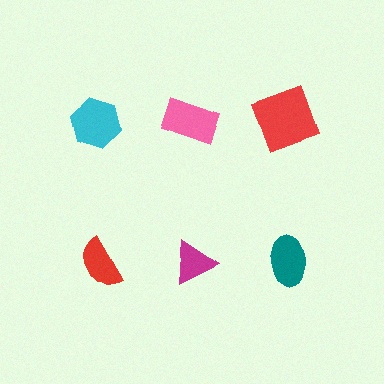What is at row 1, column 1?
A cyan hexagon.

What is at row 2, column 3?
A teal ellipse.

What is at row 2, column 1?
A red semicircle.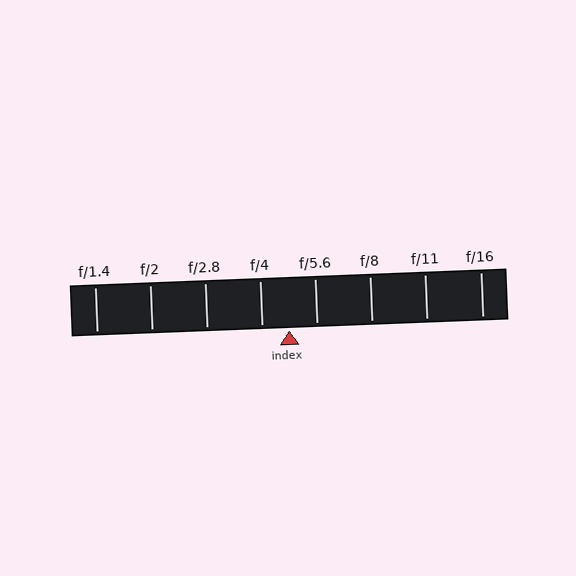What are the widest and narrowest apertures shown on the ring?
The widest aperture shown is f/1.4 and the narrowest is f/16.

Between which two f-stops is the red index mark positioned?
The index mark is between f/4 and f/5.6.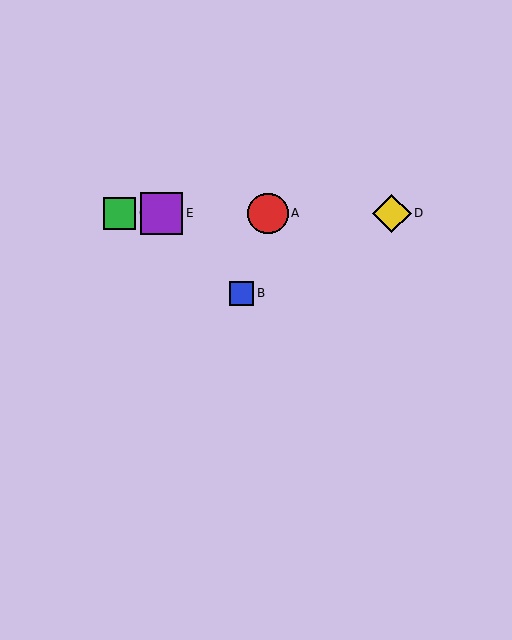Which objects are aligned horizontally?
Objects A, C, D, E are aligned horizontally.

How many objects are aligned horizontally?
4 objects (A, C, D, E) are aligned horizontally.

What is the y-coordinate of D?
Object D is at y≈213.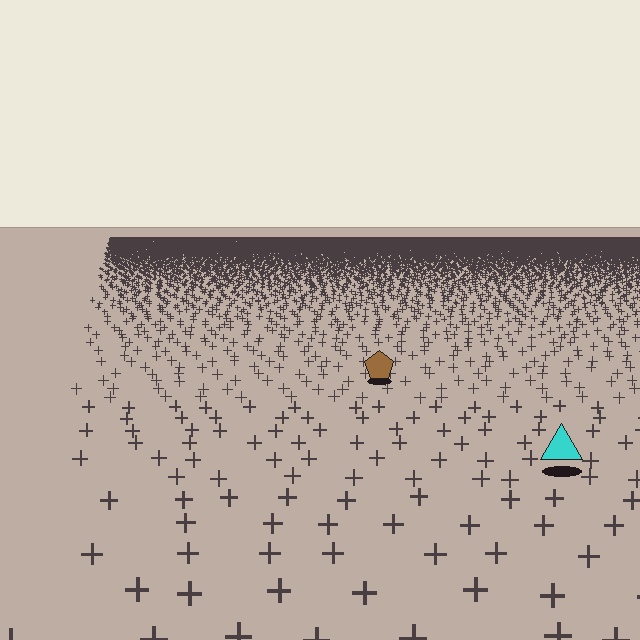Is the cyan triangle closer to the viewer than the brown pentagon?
Yes. The cyan triangle is closer — you can tell from the texture gradient: the ground texture is coarser near it.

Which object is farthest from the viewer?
The brown pentagon is farthest from the viewer. It appears smaller and the ground texture around it is denser.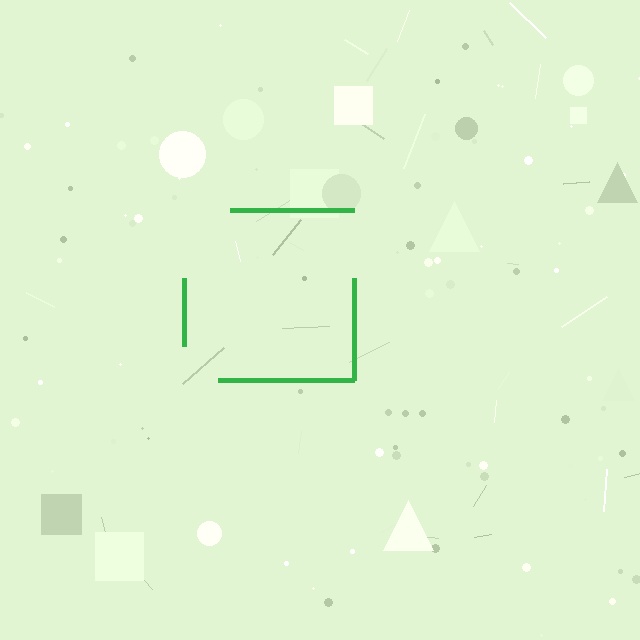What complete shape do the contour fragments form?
The contour fragments form a square.